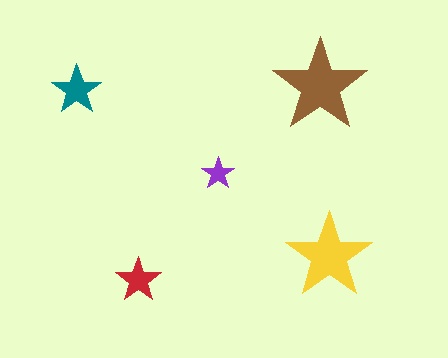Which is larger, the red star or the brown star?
The brown one.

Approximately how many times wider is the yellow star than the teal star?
About 1.5 times wider.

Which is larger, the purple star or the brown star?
The brown one.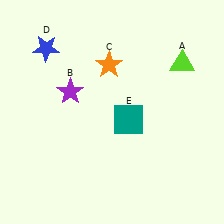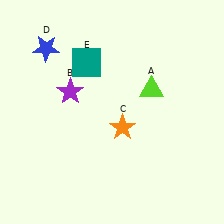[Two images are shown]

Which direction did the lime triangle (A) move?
The lime triangle (A) moved left.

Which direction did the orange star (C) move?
The orange star (C) moved down.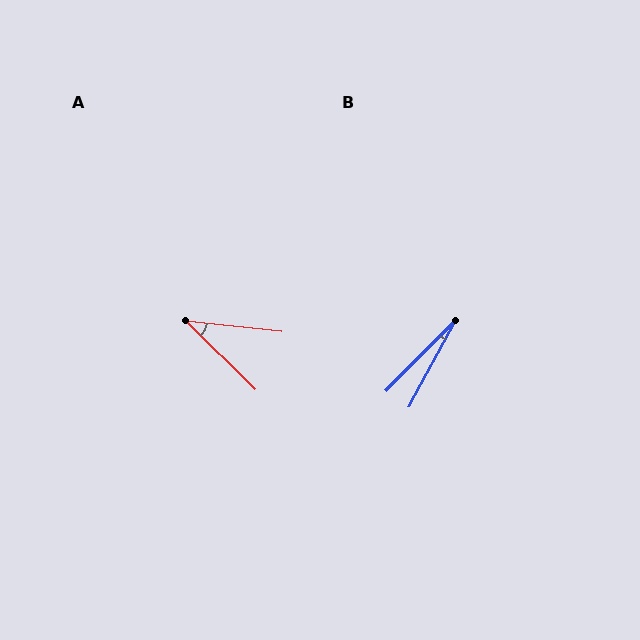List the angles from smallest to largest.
B (16°), A (38°).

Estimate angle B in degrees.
Approximately 16 degrees.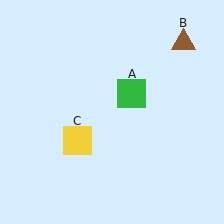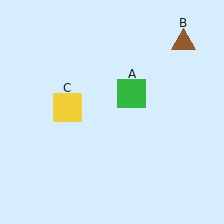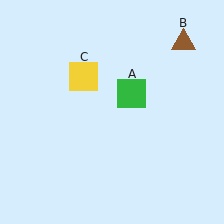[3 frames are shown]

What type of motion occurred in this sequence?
The yellow square (object C) rotated clockwise around the center of the scene.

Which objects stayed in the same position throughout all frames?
Green square (object A) and brown triangle (object B) remained stationary.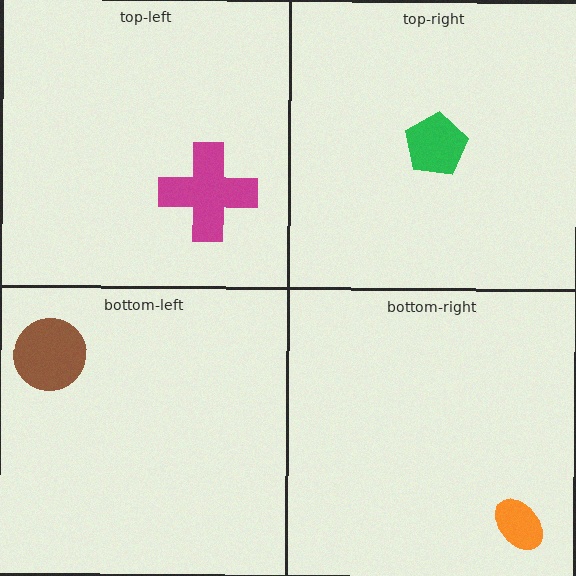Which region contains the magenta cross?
The top-left region.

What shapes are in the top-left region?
The magenta cross.